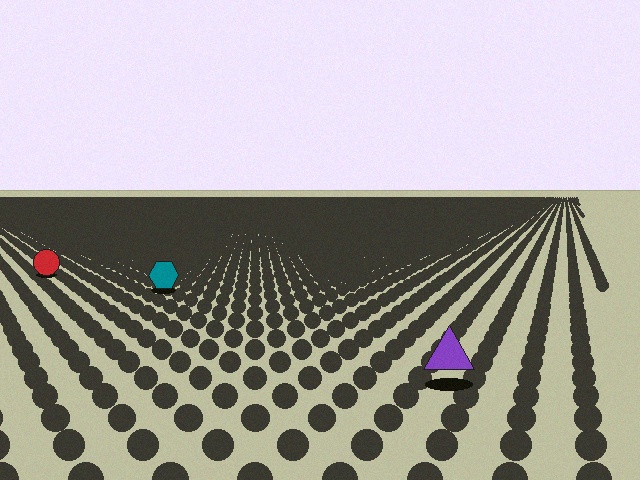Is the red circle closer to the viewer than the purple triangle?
No. The purple triangle is closer — you can tell from the texture gradient: the ground texture is coarser near it.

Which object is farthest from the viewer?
The red circle is farthest from the viewer. It appears smaller and the ground texture around it is denser.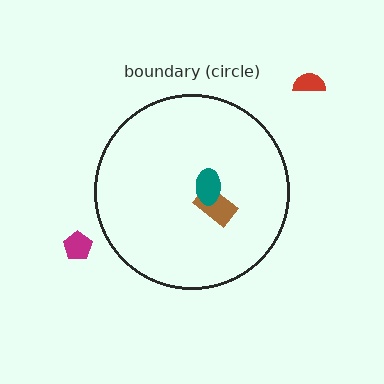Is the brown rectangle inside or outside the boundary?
Inside.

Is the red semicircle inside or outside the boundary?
Outside.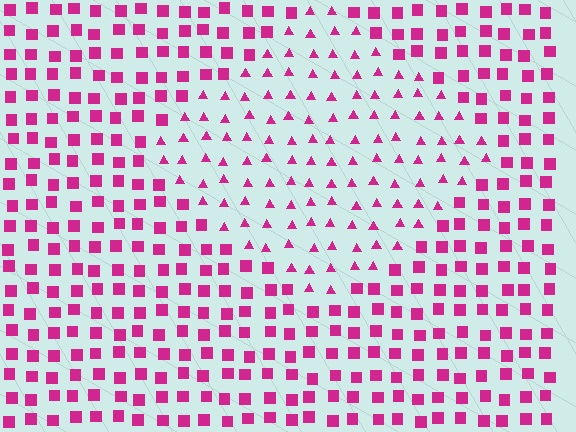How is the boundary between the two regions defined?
The boundary is defined by a change in element shape: triangles inside vs. squares outside. All elements share the same color and spacing.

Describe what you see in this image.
The image is filled with small magenta elements arranged in a uniform grid. A diamond-shaped region contains triangles, while the surrounding area contains squares. The boundary is defined purely by the change in element shape.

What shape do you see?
I see a diamond.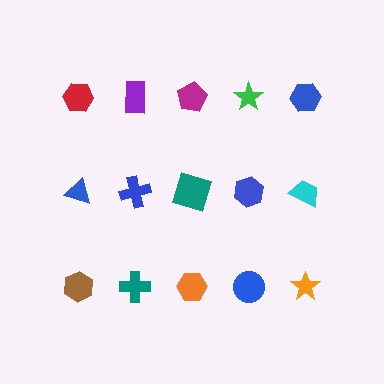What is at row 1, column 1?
A red hexagon.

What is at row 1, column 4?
A green star.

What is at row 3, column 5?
An orange star.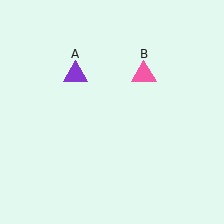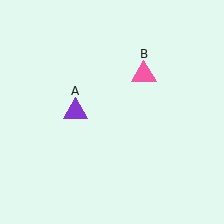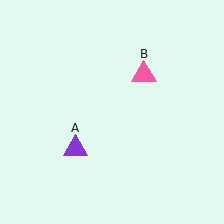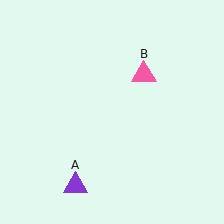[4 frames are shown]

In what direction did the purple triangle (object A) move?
The purple triangle (object A) moved down.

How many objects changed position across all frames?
1 object changed position: purple triangle (object A).